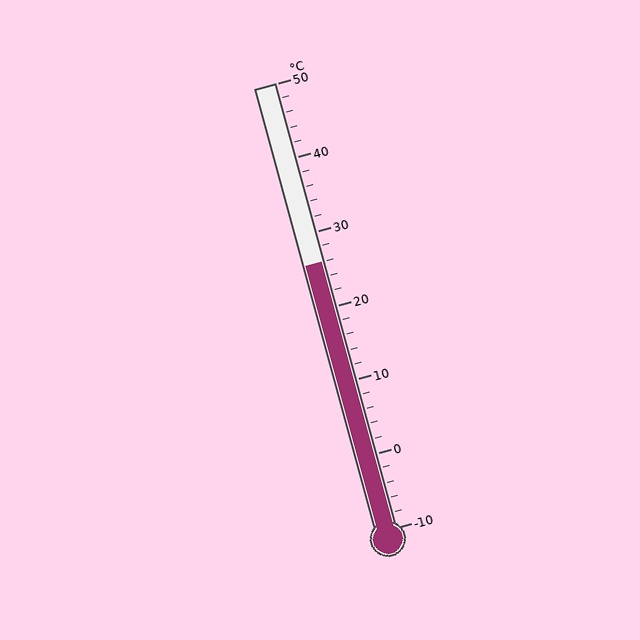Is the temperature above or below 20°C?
The temperature is above 20°C.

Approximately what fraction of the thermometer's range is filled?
The thermometer is filled to approximately 60% of its range.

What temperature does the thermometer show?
The thermometer shows approximately 26°C.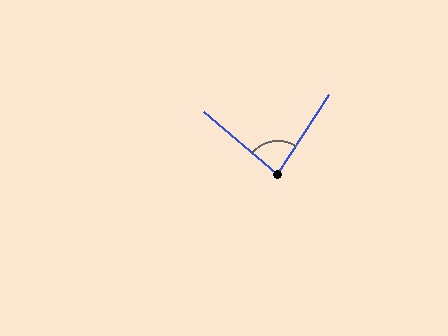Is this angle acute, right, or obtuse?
It is acute.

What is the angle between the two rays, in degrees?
Approximately 82 degrees.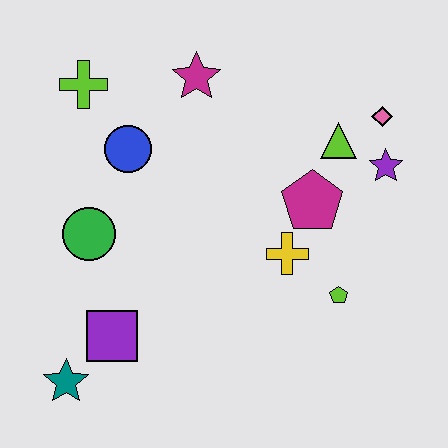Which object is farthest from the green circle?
The pink diamond is farthest from the green circle.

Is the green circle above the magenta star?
No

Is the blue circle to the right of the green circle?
Yes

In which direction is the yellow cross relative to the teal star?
The yellow cross is to the right of the teal star.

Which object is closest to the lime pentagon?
The yellow cross is closest to the lime pentagon.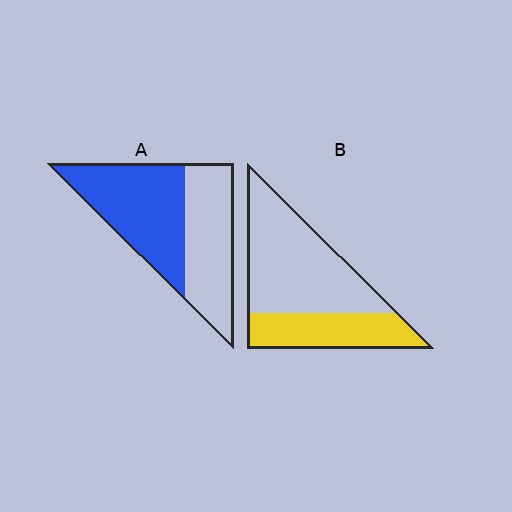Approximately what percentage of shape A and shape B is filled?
A is approximately 55% and B is approximately 35%.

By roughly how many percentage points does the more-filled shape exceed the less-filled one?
By roughly 20 percentage points (A over B).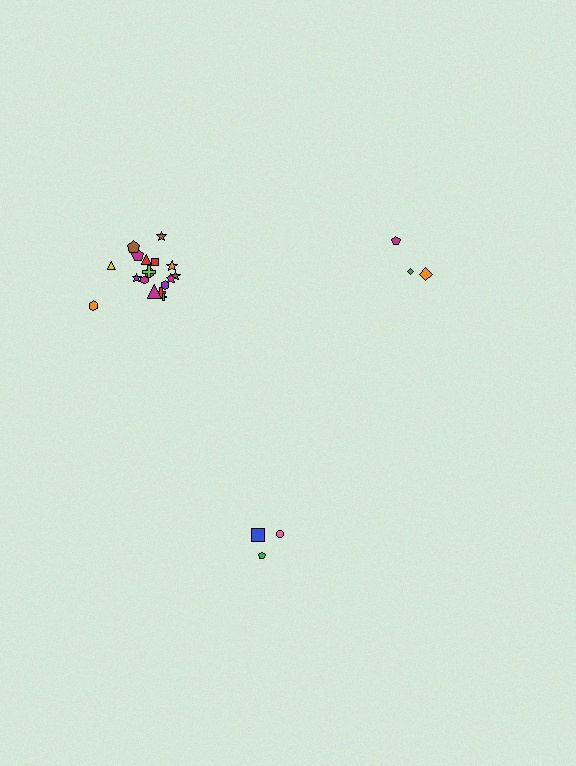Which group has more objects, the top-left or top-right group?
The top-left group.